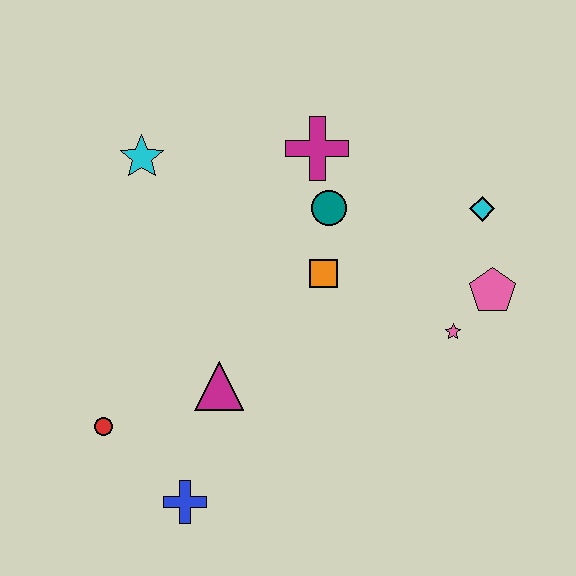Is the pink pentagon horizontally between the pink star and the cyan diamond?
No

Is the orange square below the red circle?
No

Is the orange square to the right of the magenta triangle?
Yes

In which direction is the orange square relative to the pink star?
The orange square is to the left of the pink star.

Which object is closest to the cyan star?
The magenta cross is closest to the cyan star.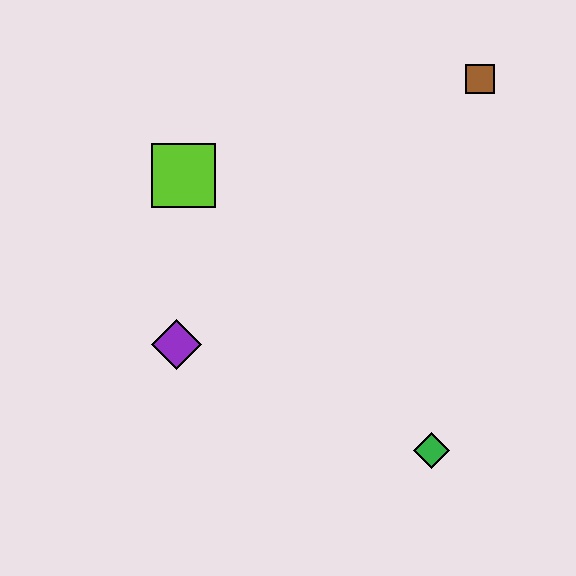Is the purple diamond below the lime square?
Yes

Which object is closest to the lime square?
The purple diamond is closest to the lime square.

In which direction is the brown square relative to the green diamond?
The brown square is above the green diamond.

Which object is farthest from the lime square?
The green diamond is farthest from the lime square.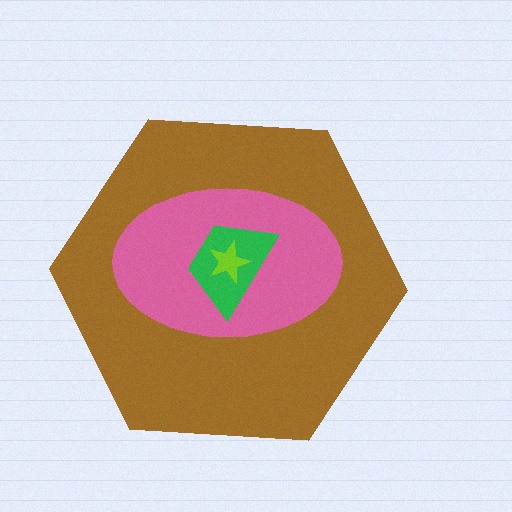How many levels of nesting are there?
4.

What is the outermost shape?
The brown hexagon.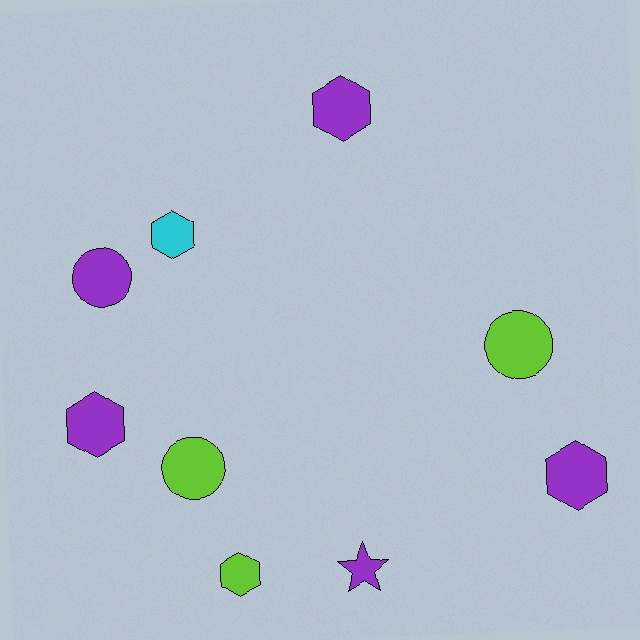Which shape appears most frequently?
Hexagon, with 5 objects.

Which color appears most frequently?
Purple, with 5 objects.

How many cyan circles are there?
There are no cyan circles.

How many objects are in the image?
There are 9 objects.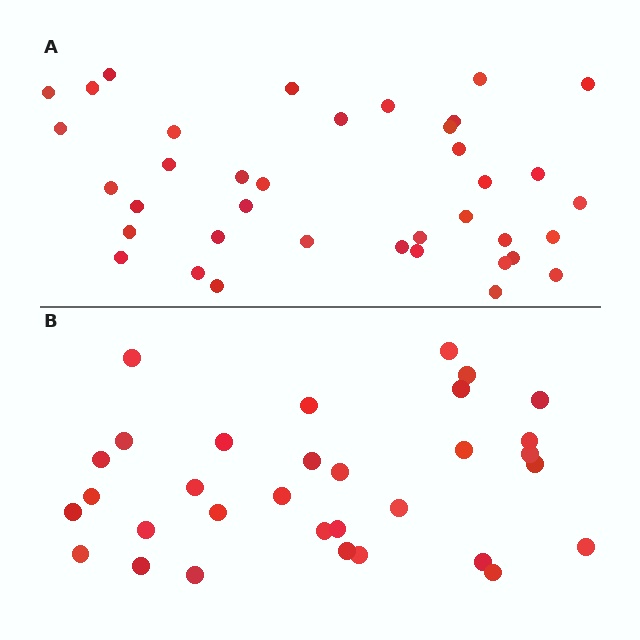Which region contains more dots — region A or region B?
Region A (the top region) has more dots.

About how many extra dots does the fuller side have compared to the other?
Region A has about 6 more dots than region B.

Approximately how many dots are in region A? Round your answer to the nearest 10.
About 40 dots. (The exact count is 38, which rounds to 40.)